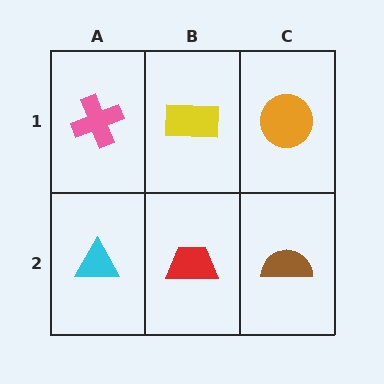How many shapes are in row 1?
3 shapes.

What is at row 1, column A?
A pink cross.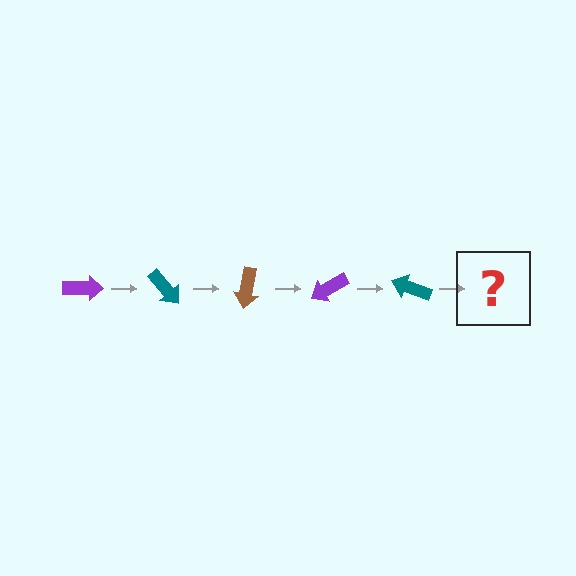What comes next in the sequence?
The next element should be a brown arrow, rotated 250 degrees from the start.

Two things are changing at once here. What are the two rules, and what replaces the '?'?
The two rules are that it rotates 50 degrees each step and the color cycles through purple, teal, and brown. The '?' should be a brown arrow, rotated 250 degrees from the start.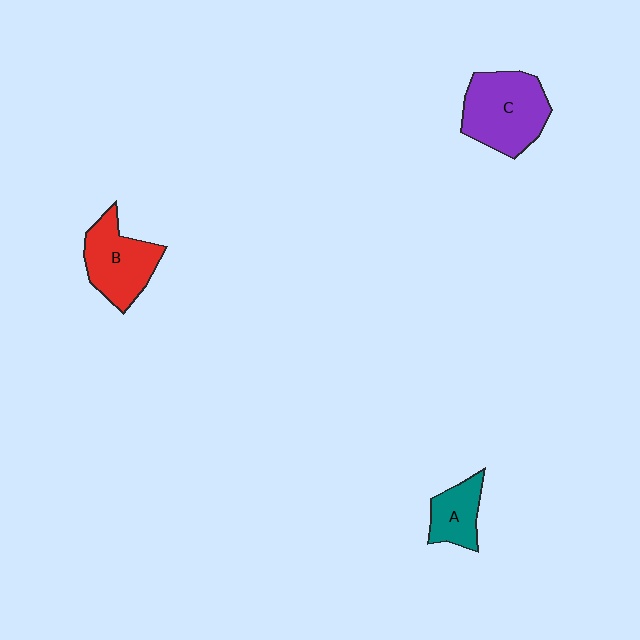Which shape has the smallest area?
Shape A (teal).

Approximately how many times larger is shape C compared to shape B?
Approximately 1.2 times.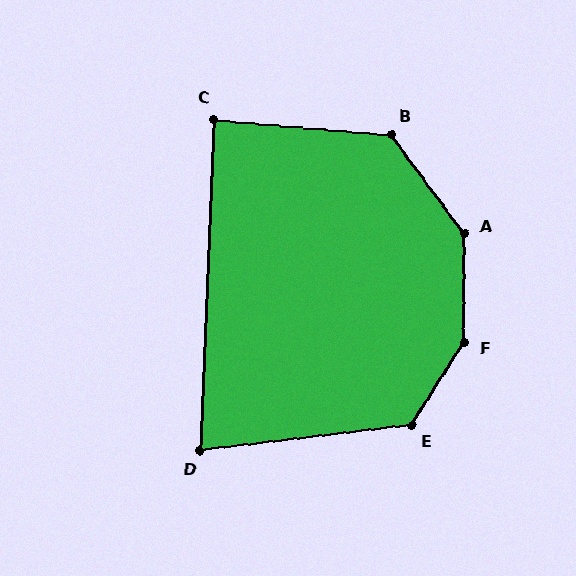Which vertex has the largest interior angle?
F, at approximately 147 degrees.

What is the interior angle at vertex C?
Approximately 87 degrees (approximately right).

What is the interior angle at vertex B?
Approximately 132 degrees (obtuse).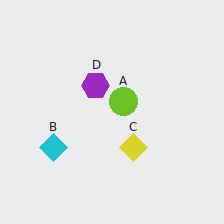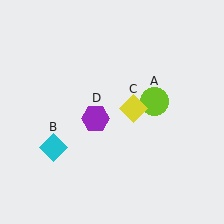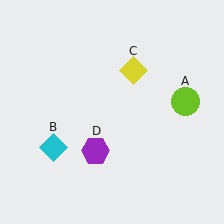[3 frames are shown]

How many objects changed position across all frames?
3 objects changed position: lime circle (object A), yellow diamond (object C), purple hexagon (object D).